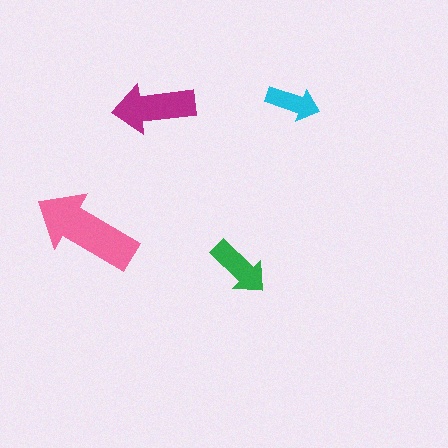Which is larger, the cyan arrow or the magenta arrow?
The magenta one.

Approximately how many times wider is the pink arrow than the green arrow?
About 1.5 times wider.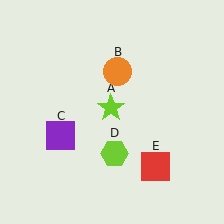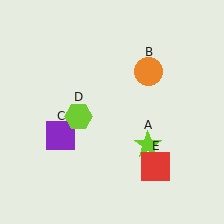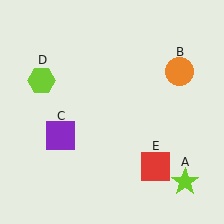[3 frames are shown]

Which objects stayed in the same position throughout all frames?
Purple square (object C) and red square (object E) remained stationary.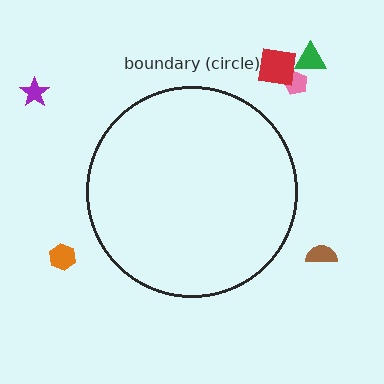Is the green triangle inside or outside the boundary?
Outside.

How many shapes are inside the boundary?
0 inside, 6 outside.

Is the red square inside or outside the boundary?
Outside.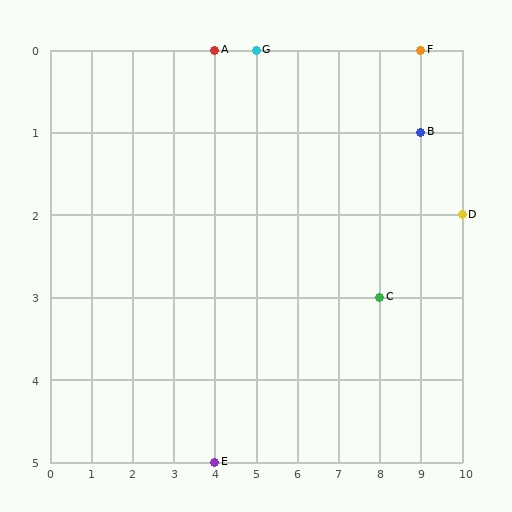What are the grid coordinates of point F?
Point F is at grid coordinates (9, 0).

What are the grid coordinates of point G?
Point G is at grid coordinates (5, 0).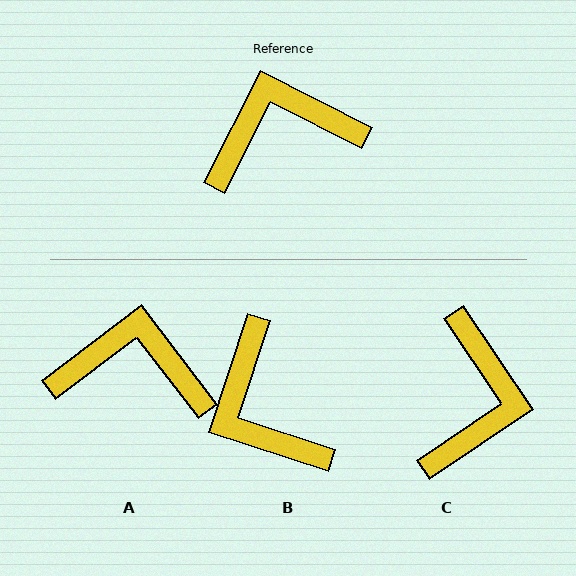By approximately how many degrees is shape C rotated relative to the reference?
Approximately 119 degrees clockwise.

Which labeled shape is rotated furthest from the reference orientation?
C, about 119 degrees away.